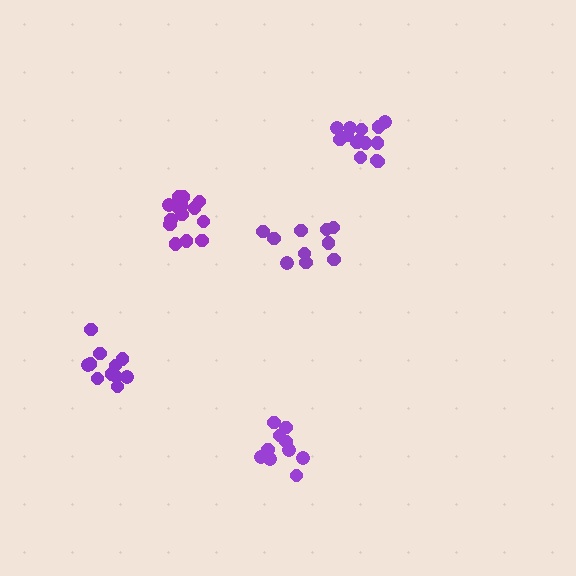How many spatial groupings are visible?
There are 5 spatial groupings.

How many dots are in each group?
Group 1: 16 dots, Group 2: 10 dots, Group 3: 10 dots, Group 4: 14 dots, Group 5: 11 dots (61 total).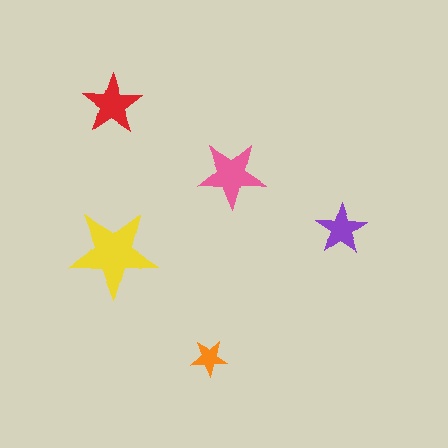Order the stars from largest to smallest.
the yellow one, the pink one, the red one, the purple one, the orange one.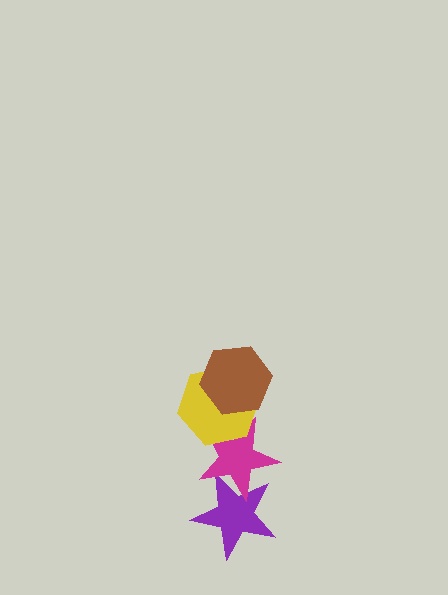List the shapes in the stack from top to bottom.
From top to bottom: the brown hexagon, the yellow hexagon, the magenta star, the purple star.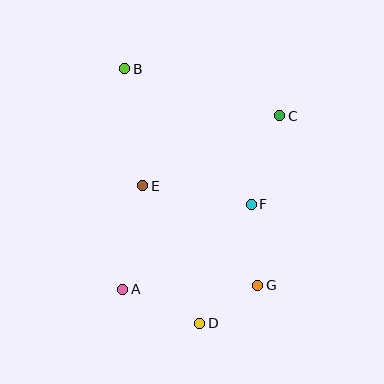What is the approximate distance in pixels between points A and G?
The distance between A and G is approximately 135 pixels.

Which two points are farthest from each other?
Points B and D are farthest from each other.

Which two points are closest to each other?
Points D and G are closest to each other.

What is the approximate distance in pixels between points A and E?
The distance between A and E is approximately 105 pixels.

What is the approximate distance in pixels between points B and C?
The distance between B and C is approximately 162 pixels.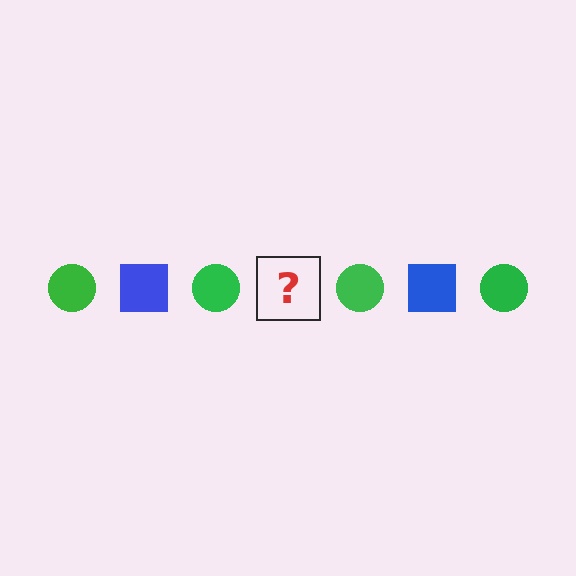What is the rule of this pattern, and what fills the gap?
The rule is that the pattern alternates between green circle and blue square. The gap should be filled with a blue square.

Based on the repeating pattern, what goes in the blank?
The blank should be a blue square.